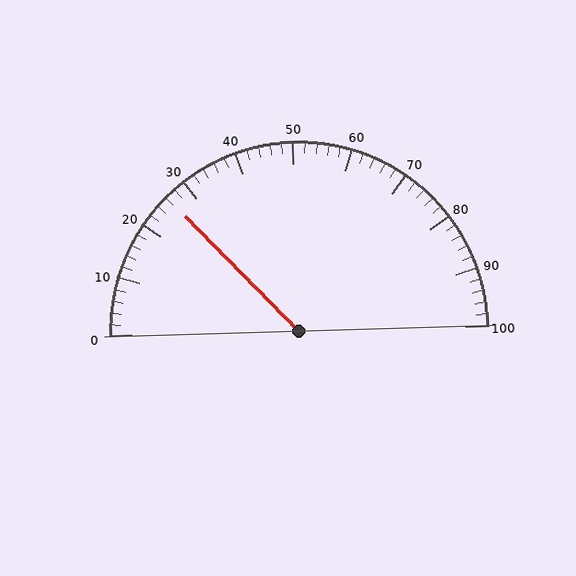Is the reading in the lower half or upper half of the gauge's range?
The reading is in the lower half of the range (0 to 100).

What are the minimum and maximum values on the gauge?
The gauge ranges from 0 to 100.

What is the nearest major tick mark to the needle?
The nearest major tick mark is 30.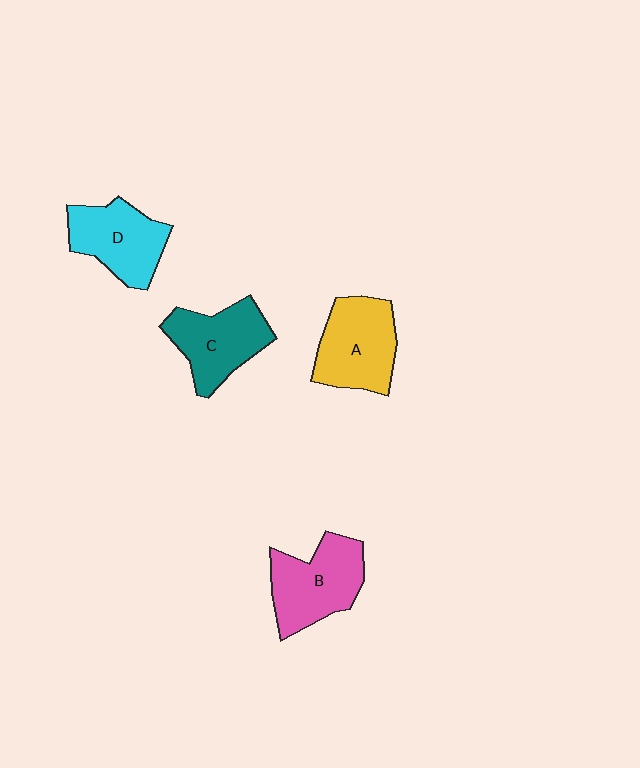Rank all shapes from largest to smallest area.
From largest to smallest: B (pink), A (yellow), C (teal), D (cyan).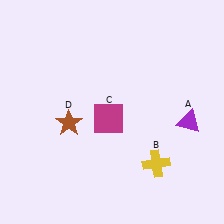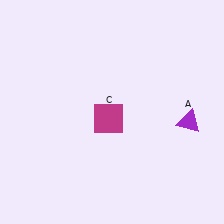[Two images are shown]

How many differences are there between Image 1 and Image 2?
There are 2 differences between the two images.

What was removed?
The brown star (D), the yellow cross (B) were removed in Image 2.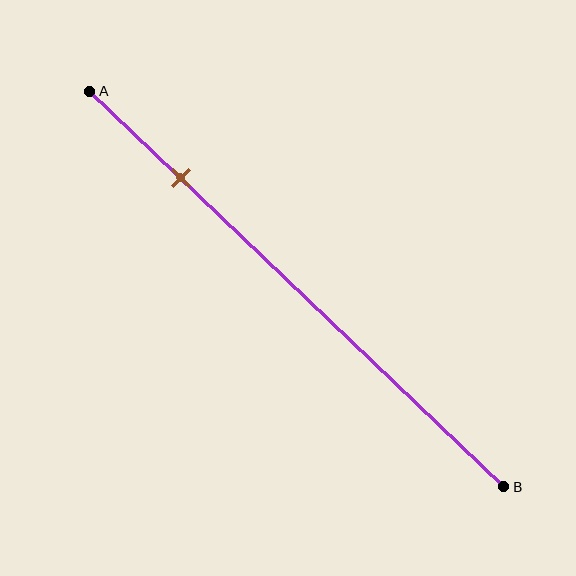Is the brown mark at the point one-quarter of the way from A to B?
No, the mark is at about 20% from A, not at the 25% one-quarter point.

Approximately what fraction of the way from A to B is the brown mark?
The brown mark is approximately 20% of the way from A to B.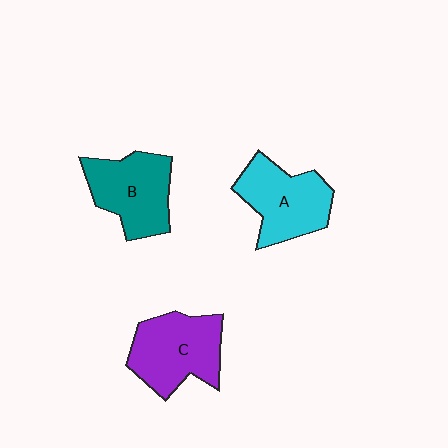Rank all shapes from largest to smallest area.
From largest to smallest: C (purple), A (cyan), B (teal).